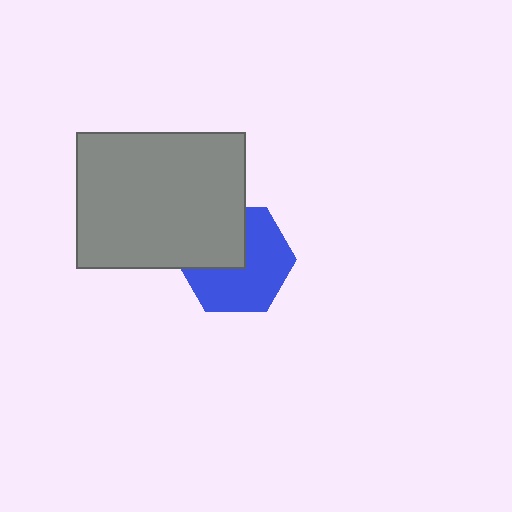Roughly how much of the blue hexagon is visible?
About half of it is visible (roughly 63%).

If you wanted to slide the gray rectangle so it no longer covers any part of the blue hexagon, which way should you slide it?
Slide it toward the upper-left — that is the most direct way to separate the two shapes.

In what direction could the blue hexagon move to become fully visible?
The blue hexagon could move toward the lower-right. That would shift it out from behind the gray rectangle entirely.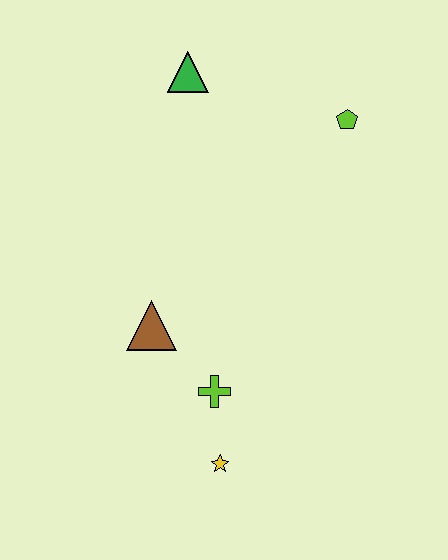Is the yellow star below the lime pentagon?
Yes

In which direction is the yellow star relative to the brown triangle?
The yellow star is below the brown triangle.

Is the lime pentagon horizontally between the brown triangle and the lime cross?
No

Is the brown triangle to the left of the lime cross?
Yes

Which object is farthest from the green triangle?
The yellow star is farthest from the green triangle.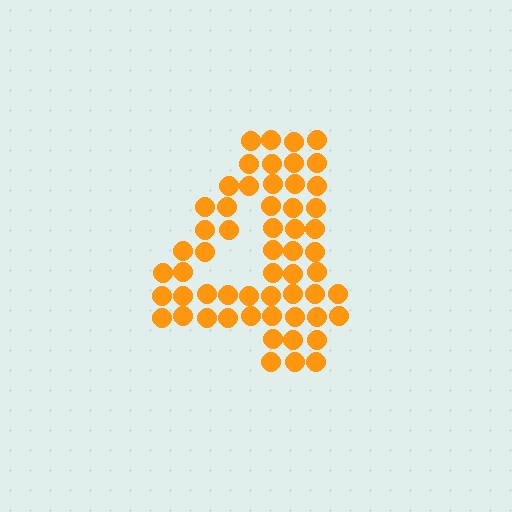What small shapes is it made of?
It is made of small circles.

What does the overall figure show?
The overall figure shows the digit 4.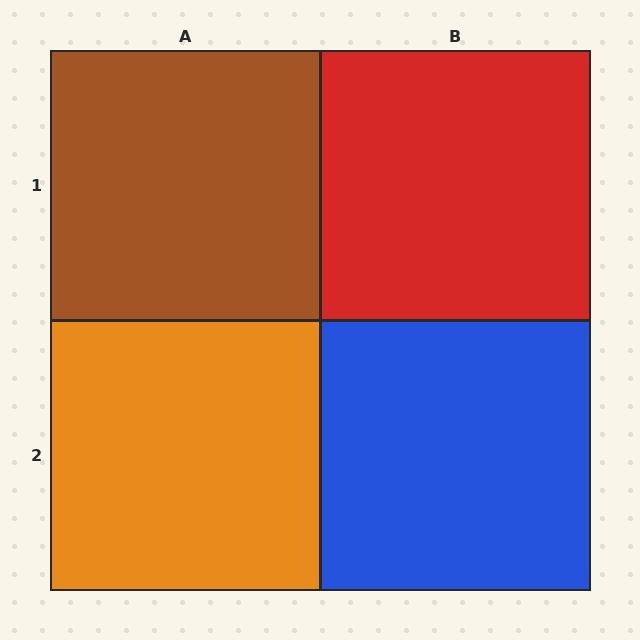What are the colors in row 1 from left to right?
Brown, red.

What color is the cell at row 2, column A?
Orange.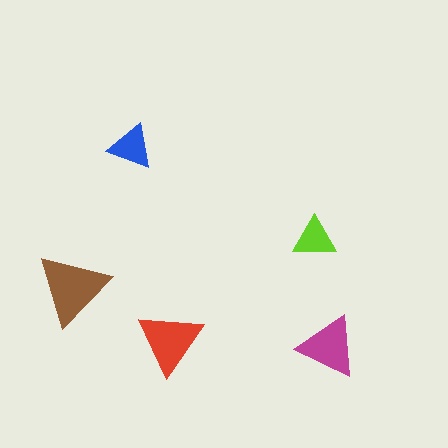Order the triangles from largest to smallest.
the brown one, the red one, the magenta one, the blue one, the lime one.